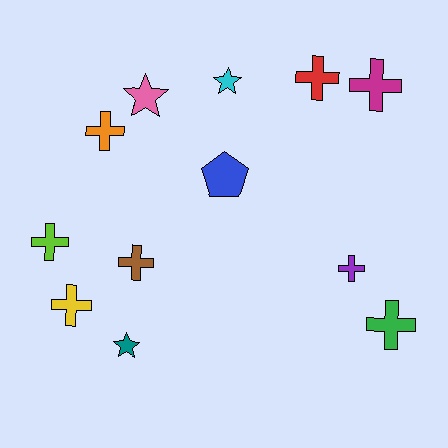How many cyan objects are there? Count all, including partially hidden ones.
There is 1 cyan object.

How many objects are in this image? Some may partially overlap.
There are 12 objects.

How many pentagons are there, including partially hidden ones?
There is 1 pentagon.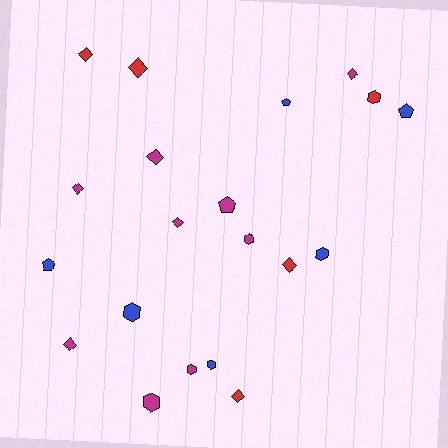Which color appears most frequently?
Magenta, with 9 objects.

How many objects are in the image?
There are 20 objects.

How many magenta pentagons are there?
There is 1 magenta pentagon.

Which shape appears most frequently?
Diamond, with 9 objects.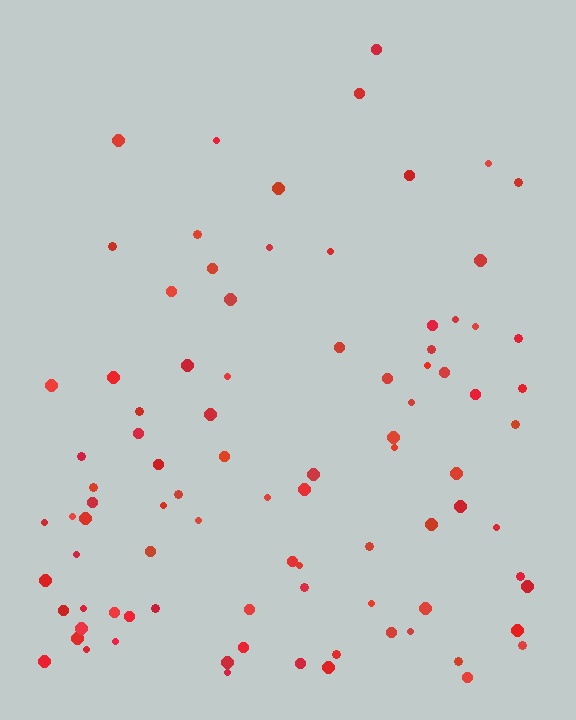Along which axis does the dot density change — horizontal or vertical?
Vertical.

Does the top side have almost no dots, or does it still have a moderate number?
Still a moderate number, just noticeably fewer than the bottom.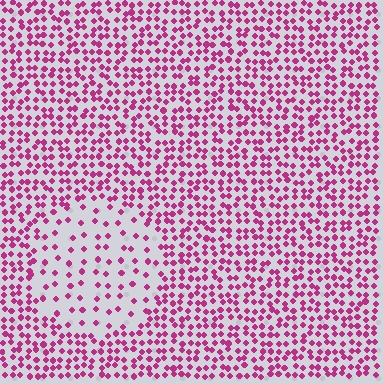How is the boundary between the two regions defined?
The boundary is defined by a change in element density (approximately 2.5x ratio). All elements are the same color, size, and shape.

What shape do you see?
I see a circle.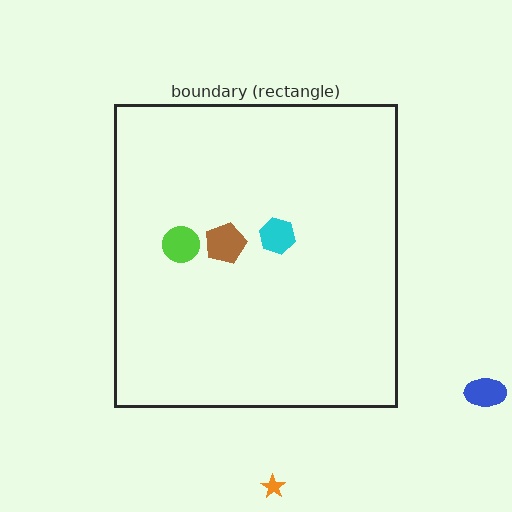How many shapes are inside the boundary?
3 inside, 2 outside.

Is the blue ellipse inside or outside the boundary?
Outside.